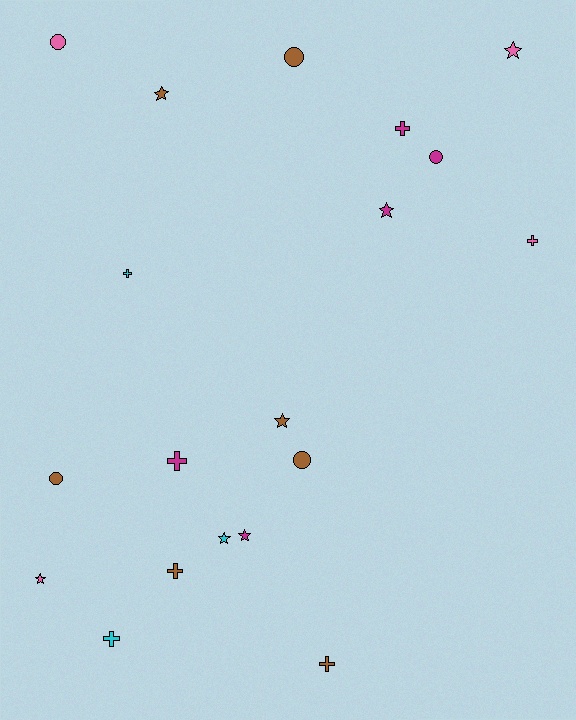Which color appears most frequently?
Brown, with 7 objects.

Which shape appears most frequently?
Cross, with 7 objects.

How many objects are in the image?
There are 19 objects.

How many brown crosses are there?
There are 2 brown crosses.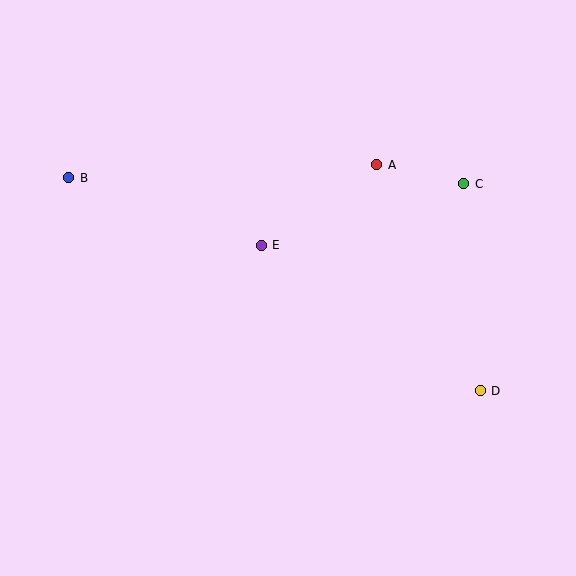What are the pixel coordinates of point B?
Point B is at (69, 178).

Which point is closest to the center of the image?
Point E at (261, 245) is closest to the center.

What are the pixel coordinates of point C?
Point C is at (464, 184).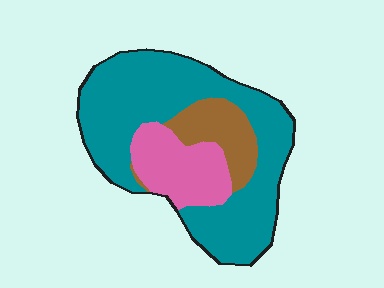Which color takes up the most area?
Teal, at roughly 65%.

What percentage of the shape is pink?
Pink takes up about one fifth (1/5) of the shape.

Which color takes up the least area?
Brown, at roughly 15%.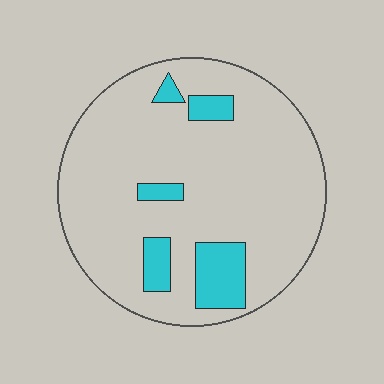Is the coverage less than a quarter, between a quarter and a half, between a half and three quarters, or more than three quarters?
Less than a quarter.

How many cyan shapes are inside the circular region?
5.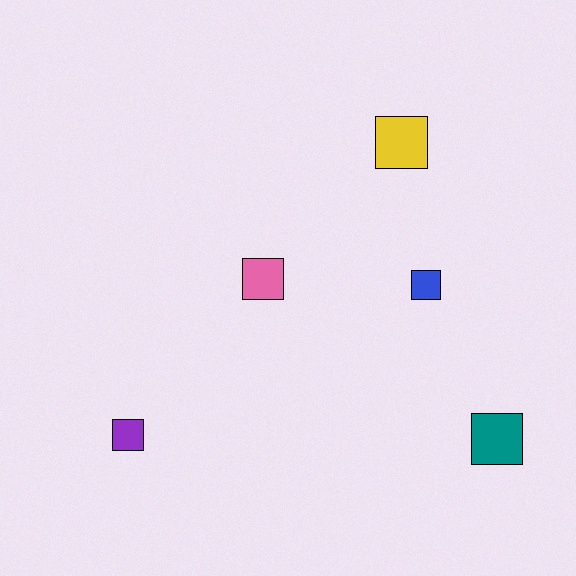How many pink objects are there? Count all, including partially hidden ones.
There is 1 pink object.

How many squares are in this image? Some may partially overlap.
There are 5 squares.